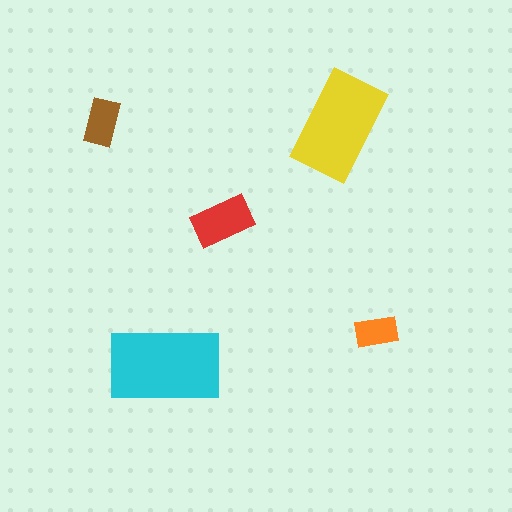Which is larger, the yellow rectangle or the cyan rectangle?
The cyan one.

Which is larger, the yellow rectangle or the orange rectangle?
The yellow one.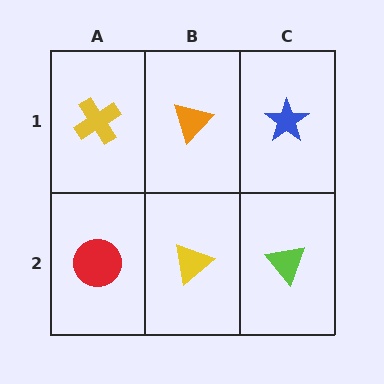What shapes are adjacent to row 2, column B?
An orange triangle (row 1, column B), a red circle (row 2, column A), a lime triangle (row 2, column C).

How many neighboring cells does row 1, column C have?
2.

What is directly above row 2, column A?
A yellow cross.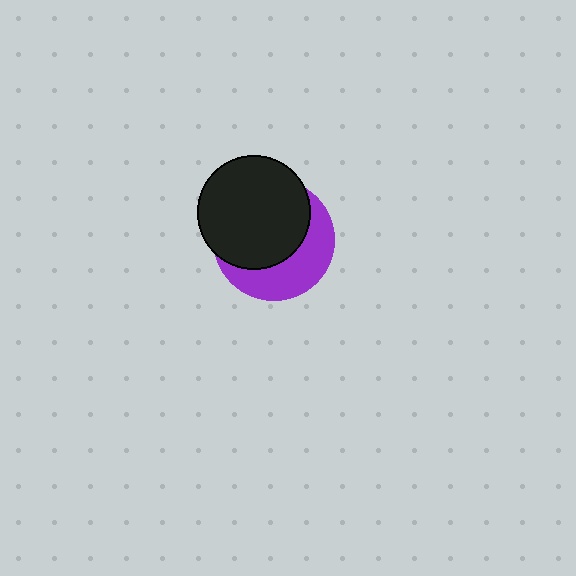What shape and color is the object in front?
The object in front is a black circle.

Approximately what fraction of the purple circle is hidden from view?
Roughly 60% of the purple circle is hidden behind the black circle.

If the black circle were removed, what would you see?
You would see the complete purple circle.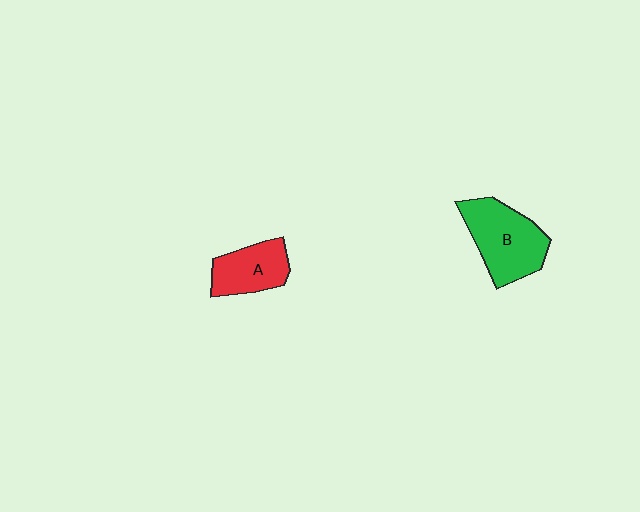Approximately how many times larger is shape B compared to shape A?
Approximately 1.5 times.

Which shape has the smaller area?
Shape A (red).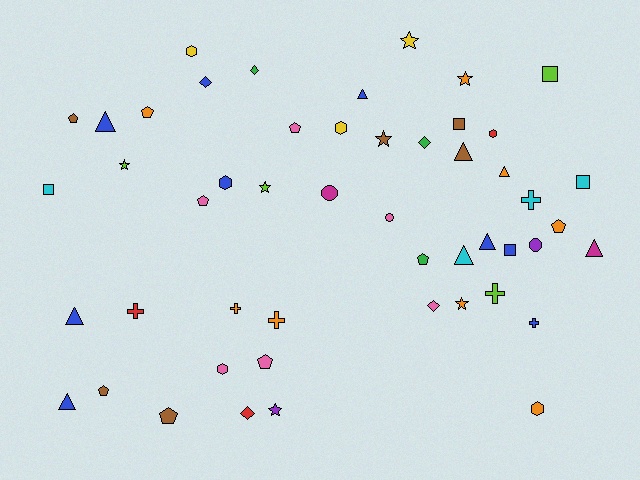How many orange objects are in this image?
There are 8 orange objects.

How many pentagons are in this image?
There are 9 pentagons.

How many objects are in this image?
There are 50 objects.